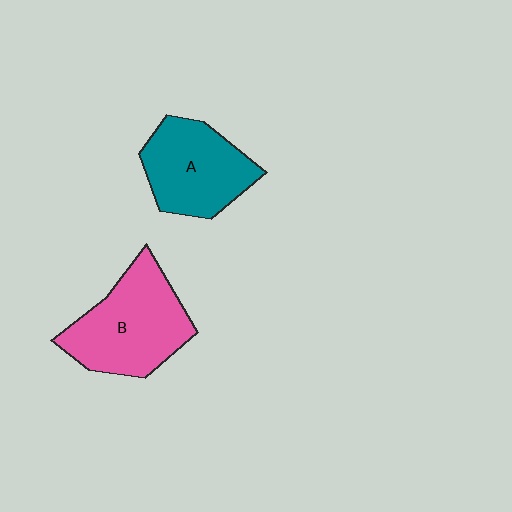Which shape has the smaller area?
Shape A (teal).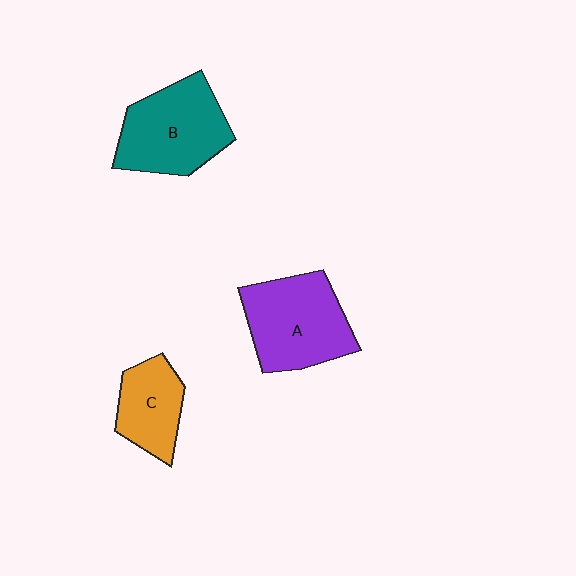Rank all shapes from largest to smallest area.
From largest to smallest: A (purple), B (teal), C (orange).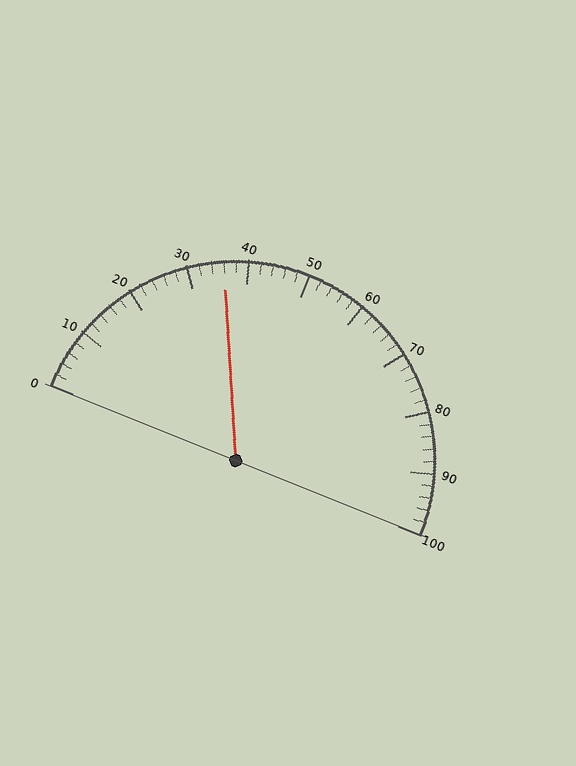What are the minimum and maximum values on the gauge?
The gauge ranges from 0 to 100.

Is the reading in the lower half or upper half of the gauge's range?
The reading is in the lower half of the range (0 to 100).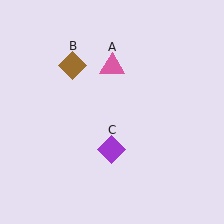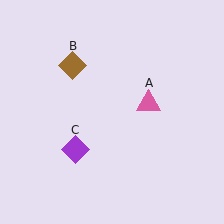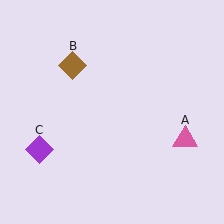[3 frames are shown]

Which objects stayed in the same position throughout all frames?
Brown diamond (object B) remained stationary.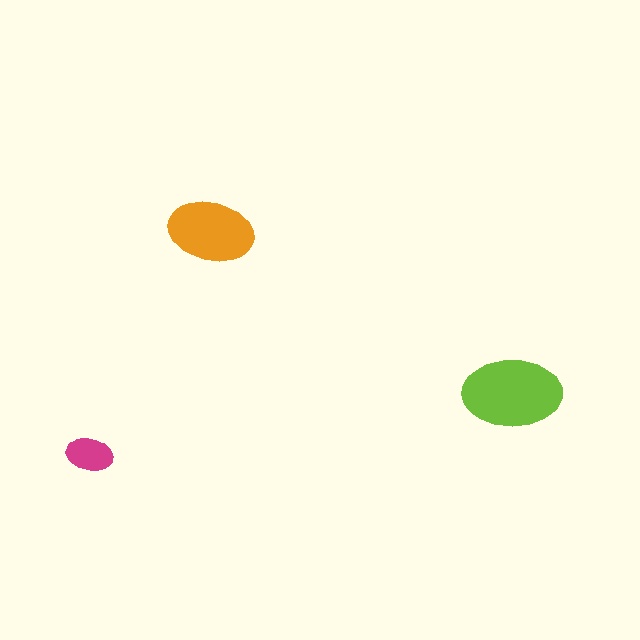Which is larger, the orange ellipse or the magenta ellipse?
The orange one.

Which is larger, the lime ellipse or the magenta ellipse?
The lime one.